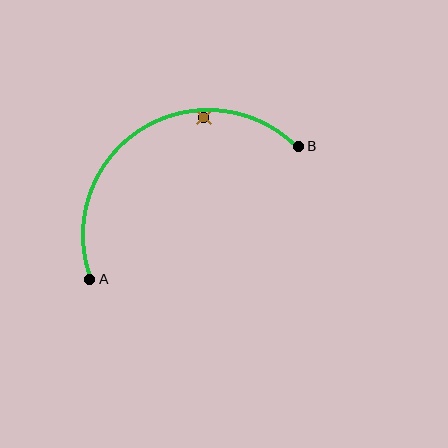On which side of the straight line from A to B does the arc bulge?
The arc bulges above the straight line connecting A and B.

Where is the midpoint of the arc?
The arc midpoint is the point on the curve farthest from the straight line joining A and B. It sits above that line.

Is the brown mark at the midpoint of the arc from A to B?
No — the brown mark does not lie on the arc at all. It sits slightly inside the curve.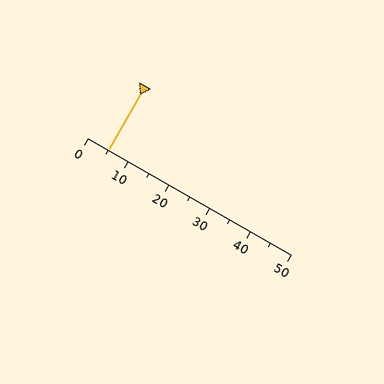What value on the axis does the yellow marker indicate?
The marker indicates approximately 5.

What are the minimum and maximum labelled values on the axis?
The axis runs from 0 to 50.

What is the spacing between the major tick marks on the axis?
The major ticks are spaced 10 apart.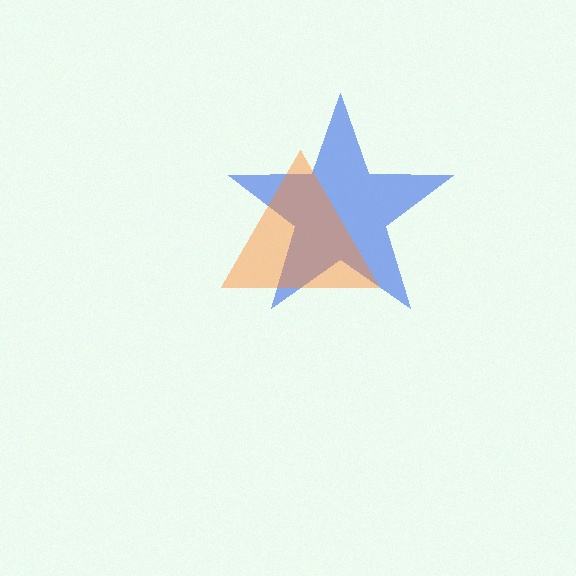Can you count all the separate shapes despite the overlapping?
Yes, there are 2 separate shapes.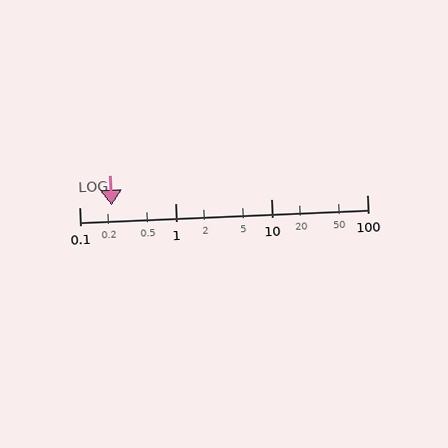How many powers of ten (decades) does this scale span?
The scale spans 3 decades, from 0.1 to 100.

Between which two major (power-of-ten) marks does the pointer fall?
The pointer is between 0.1 and 1.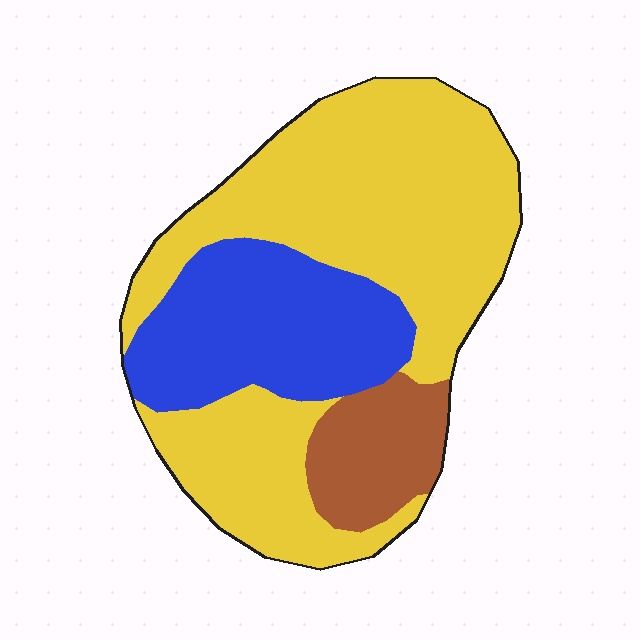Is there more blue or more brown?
Blue.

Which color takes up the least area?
Brown, at roughly 10%.